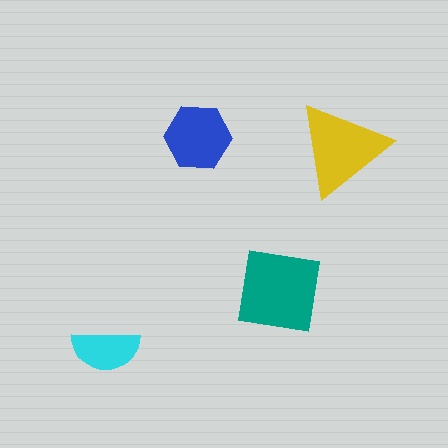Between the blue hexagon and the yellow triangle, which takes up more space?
The yellow triangle.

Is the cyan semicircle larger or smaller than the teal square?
Smaller.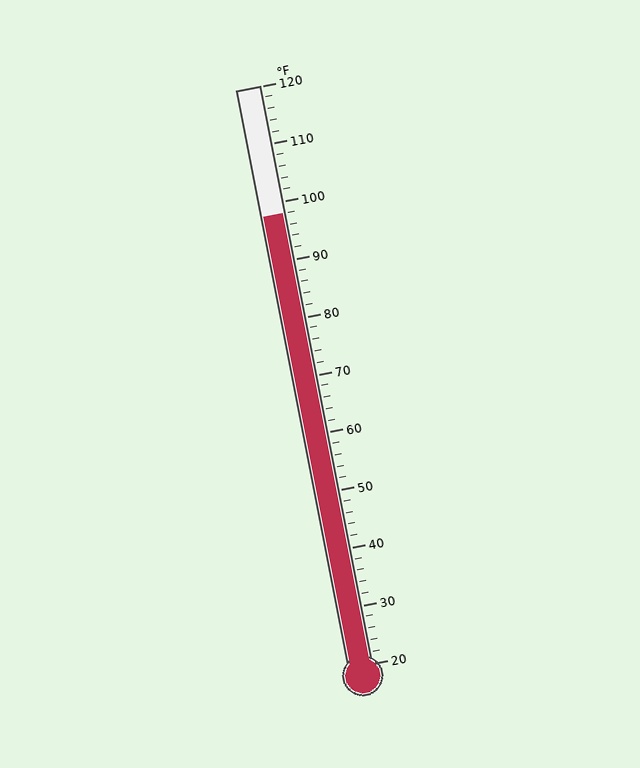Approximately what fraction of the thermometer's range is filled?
The thermometer is filled to approximately 80% of its range.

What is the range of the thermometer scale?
The thermometer scale ranges from 20°F to 120°F.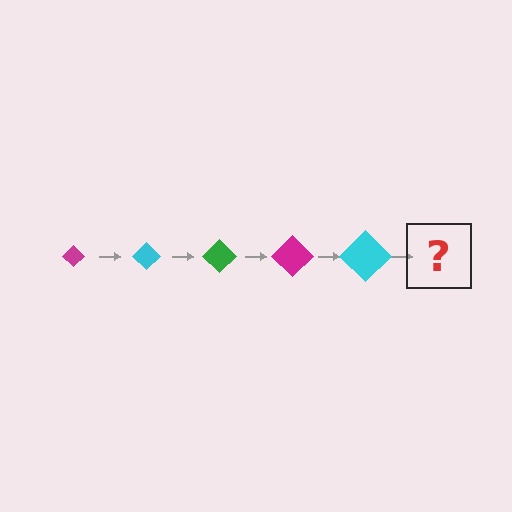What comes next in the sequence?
The next element should be a green diamond, larger than the previous one.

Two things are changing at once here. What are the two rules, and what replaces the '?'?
The two rules are that the diamond grows larger each step and the color cycles through magenta, cyan, and green. The '?' should be a green diamond, larger than the previous one.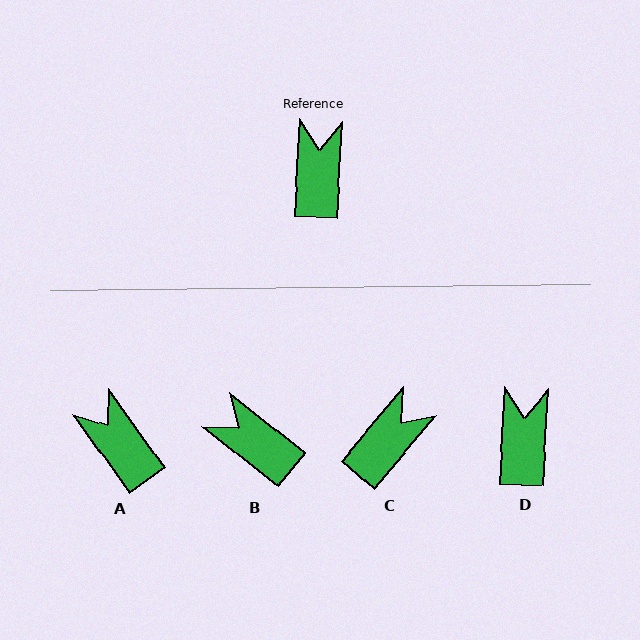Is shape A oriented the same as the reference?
No, it is off by about 39 degrees.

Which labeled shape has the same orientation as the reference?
D.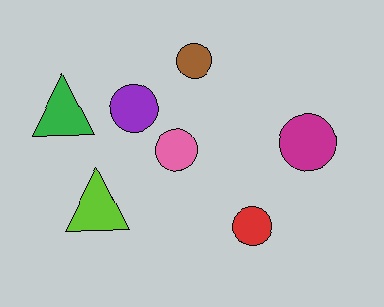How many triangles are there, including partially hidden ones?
There are 2 triangles.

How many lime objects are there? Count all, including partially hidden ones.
There is 1 lime object.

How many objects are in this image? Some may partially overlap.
There are 7 objects.